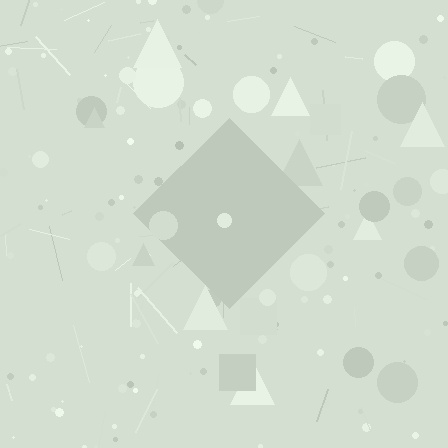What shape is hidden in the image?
A diamond is hidden in the image.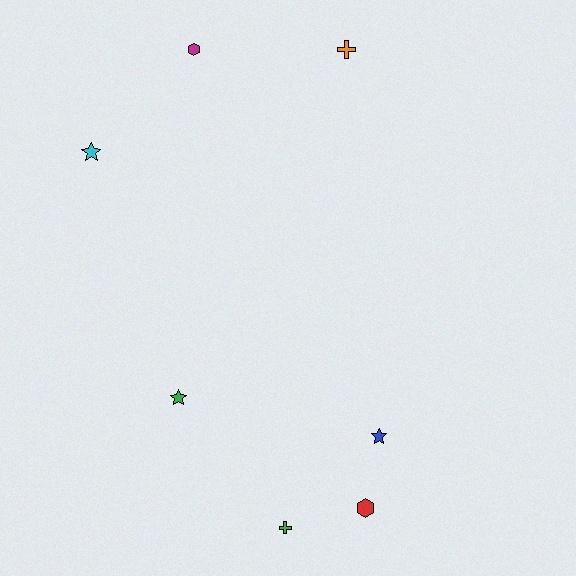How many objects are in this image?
There are 7 objects.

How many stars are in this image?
There are 3 stars.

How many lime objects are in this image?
There are no lime objects.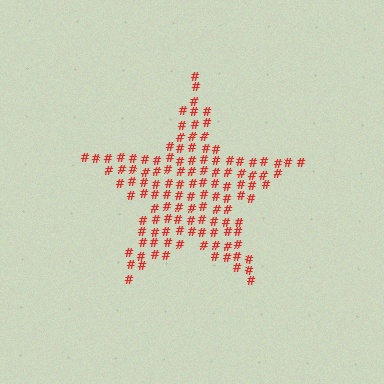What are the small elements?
The small elements are hash symbols.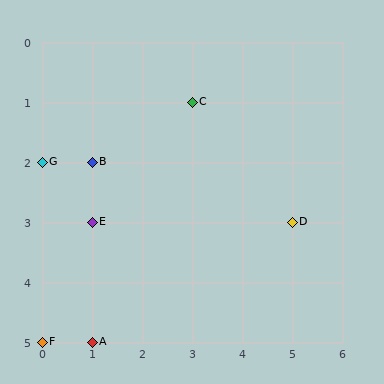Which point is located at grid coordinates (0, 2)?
Point G is at (0, 2).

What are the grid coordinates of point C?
Point C is at grid coordinates (3, 1).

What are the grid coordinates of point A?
Point A is at grid coordinates (1, 5).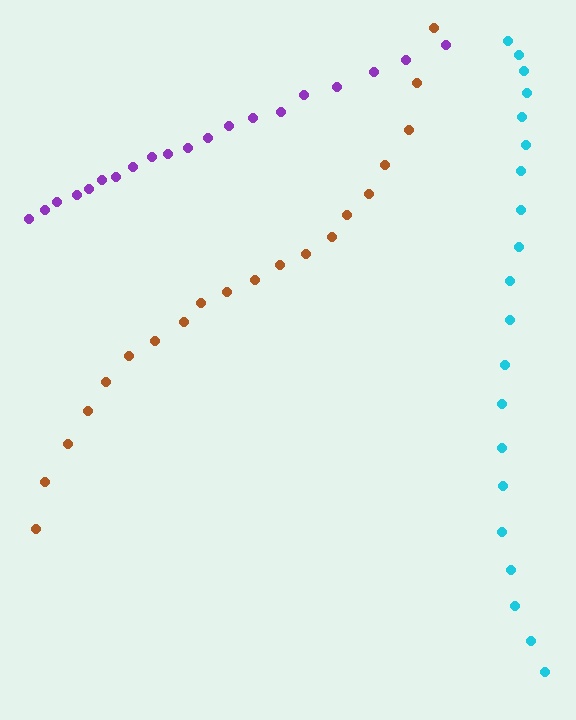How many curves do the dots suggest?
There are 3 distinct paths.